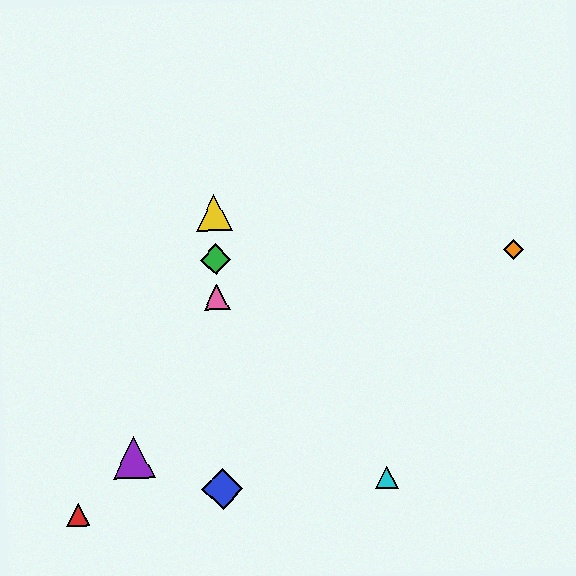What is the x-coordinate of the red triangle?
The red triangle is at x≈78.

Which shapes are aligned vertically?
The blue diamond, the green diamond, the yellow triangle, the pink triangle are aligned vertically.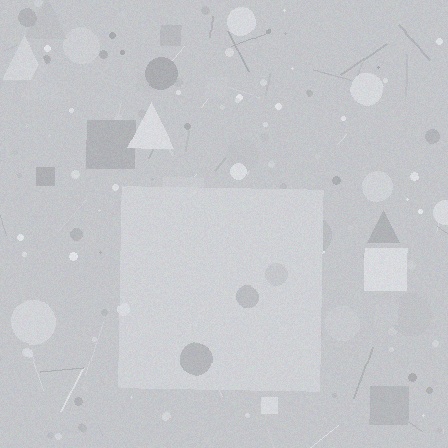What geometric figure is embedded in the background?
A square is embedded in the background.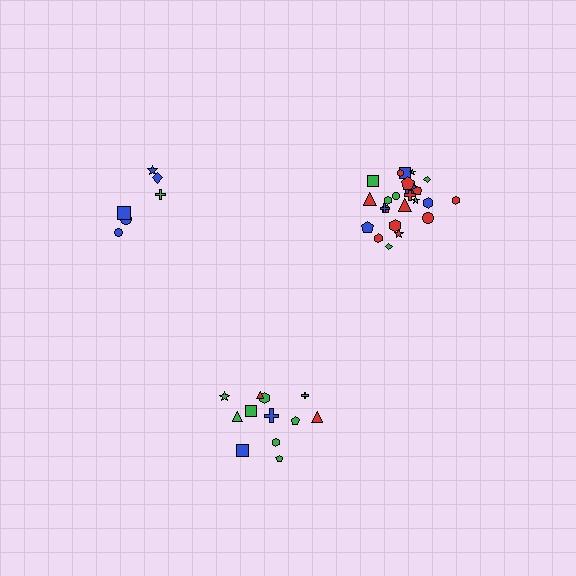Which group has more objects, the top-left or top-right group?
The top-right group.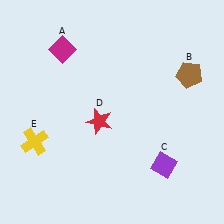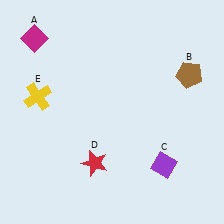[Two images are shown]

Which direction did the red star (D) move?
The red star (D) moved down.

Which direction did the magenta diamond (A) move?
The magenta diamond (A) moved left.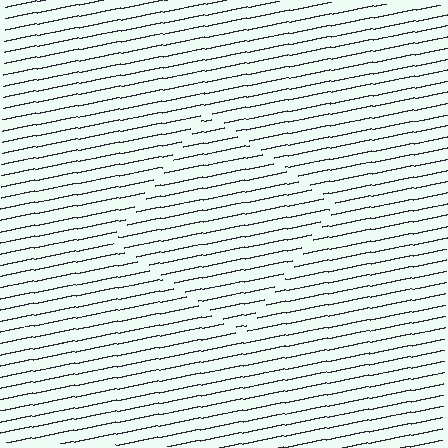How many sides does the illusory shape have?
4 sides — the line-ends trace a square.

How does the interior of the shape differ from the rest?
The interior of the shape contains the same grating, shifted by half a period — the contour is defined by the phase discontinuity where line-ends from the inner and outer gratings abut.